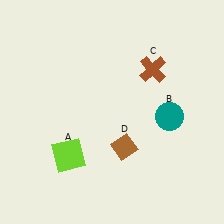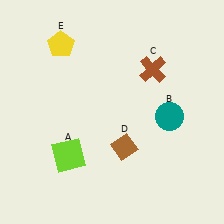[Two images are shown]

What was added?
A yellow pentagon (E) was added in Image 2.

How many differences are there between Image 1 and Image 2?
There is 1 difference between the two images.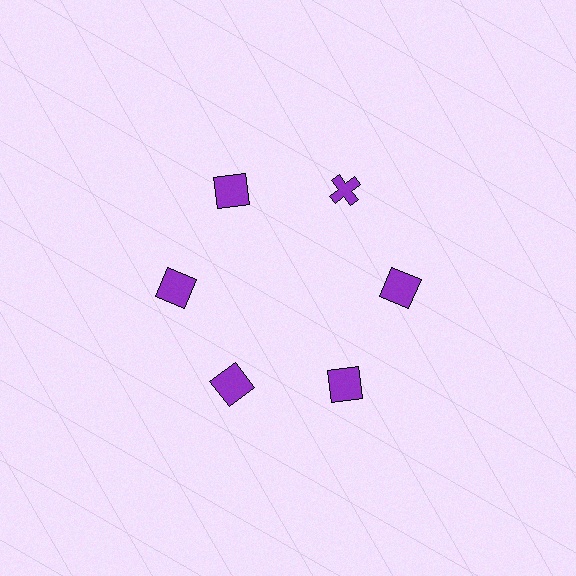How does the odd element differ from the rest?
It has a different shape: cross instead of square.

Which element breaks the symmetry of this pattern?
The purple cross at roughly the 1 o'clock position breaks the symmetry. All other shapes are purple squares.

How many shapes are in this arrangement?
There are 6 shapes arranged in a ring pattern.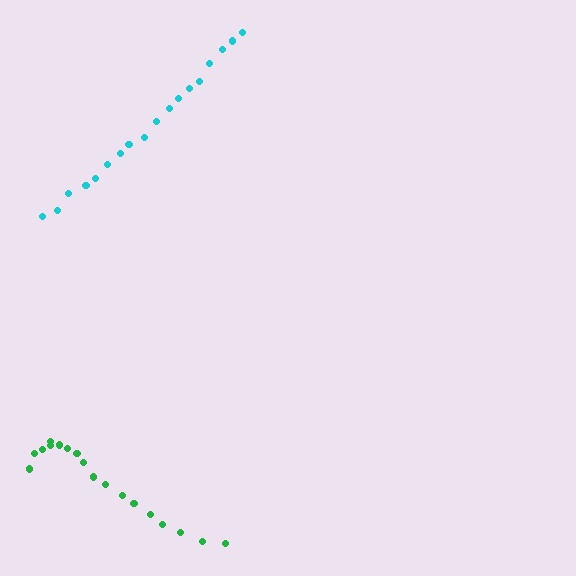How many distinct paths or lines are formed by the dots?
There are 2 distinct paths.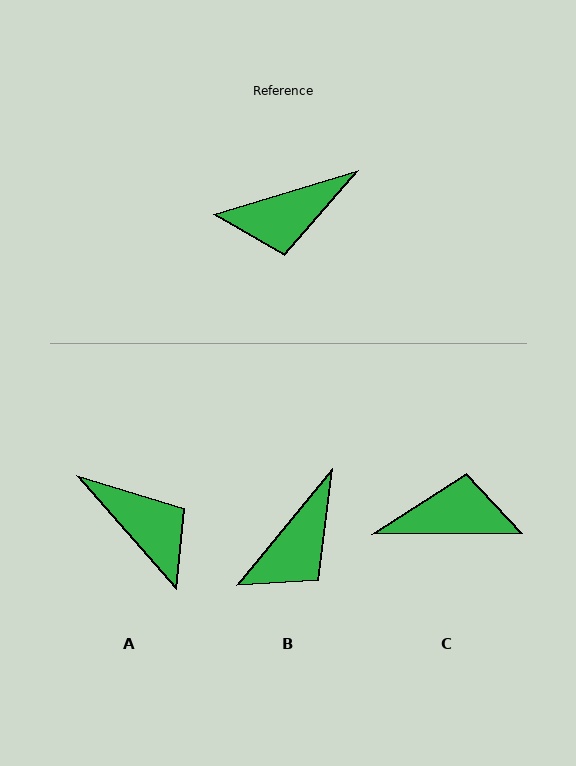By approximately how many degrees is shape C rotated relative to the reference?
Approximately 164 degrees counter-clockwise.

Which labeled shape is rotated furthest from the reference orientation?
C, about 164 degrees away.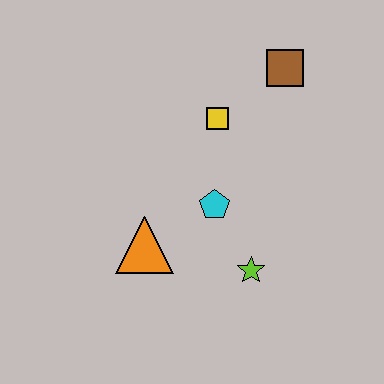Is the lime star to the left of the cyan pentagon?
No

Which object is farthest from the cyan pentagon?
The brown square is farthest from the cyan pentagon.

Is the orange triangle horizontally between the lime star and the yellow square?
No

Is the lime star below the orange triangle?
Yes